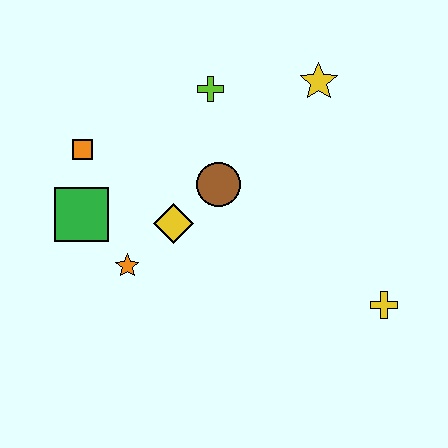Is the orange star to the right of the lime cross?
No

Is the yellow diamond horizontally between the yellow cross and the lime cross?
No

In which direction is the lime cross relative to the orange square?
The lime cross is to the right of the orange square.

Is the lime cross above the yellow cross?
Yes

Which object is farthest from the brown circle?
The yellow cross is farthest from the brown circle.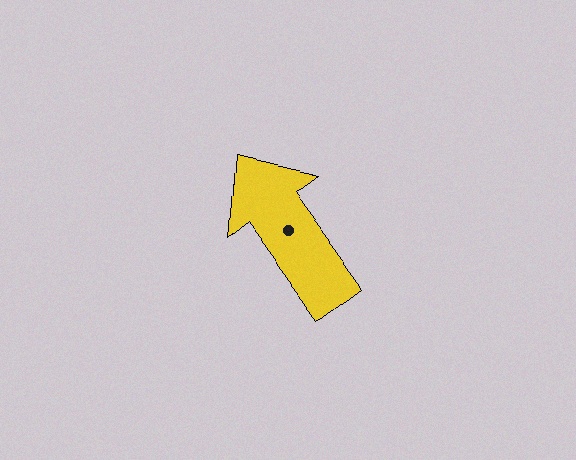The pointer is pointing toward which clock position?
Roughly 11 o'clock.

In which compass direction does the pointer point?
Northwest.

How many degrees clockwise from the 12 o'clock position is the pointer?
Approximately 324 degrees.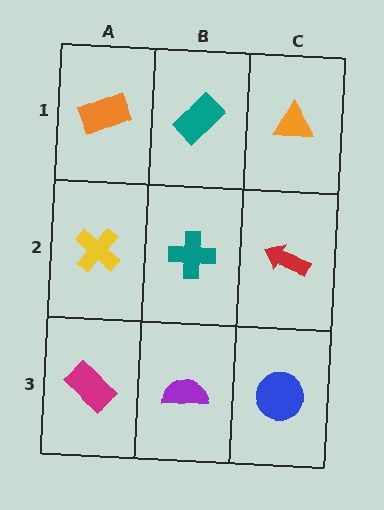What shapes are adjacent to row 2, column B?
A teal rectangle (row 1, column B), a purple semicircle (row 3, column B), a yellow cross (row 2, column A), a red arrow (row 2, column C).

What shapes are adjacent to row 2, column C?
An orange triangle (row 1, column C), a blue circle (row 3, column C), a teal cross (row 2, column B).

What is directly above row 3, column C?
A red arrow.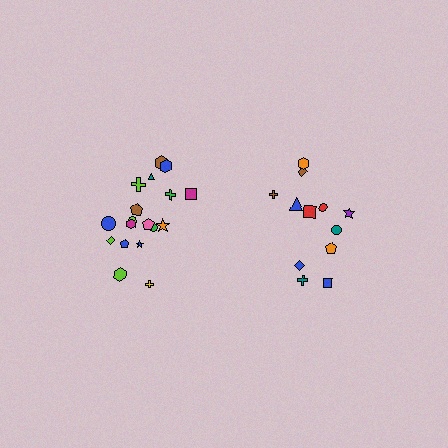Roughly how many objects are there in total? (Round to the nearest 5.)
Roughly 30 objects in total.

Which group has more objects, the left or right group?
The left group.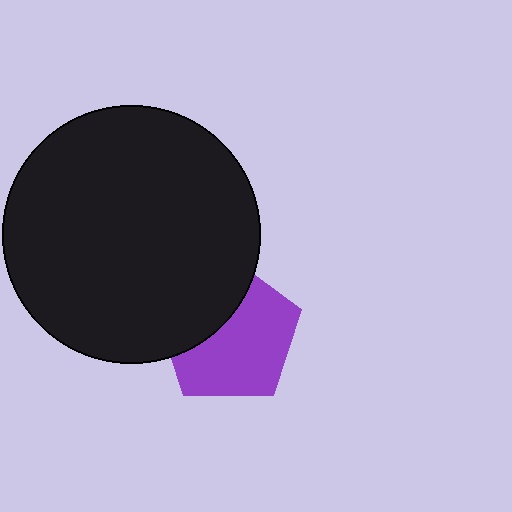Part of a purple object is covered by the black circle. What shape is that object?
It is a pentagon.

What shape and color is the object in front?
The object in front is a black circle.